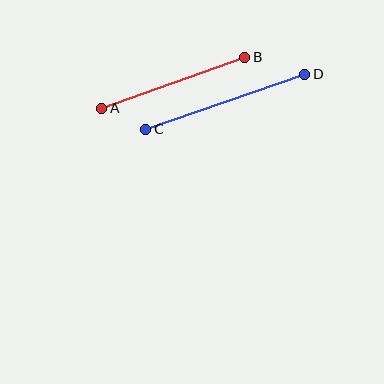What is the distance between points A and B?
The distance is approximately 152 pixels.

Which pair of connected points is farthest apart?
Points C and D are farthest apart.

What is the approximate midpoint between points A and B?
The midpoint is at approximately (173, 83) pixels.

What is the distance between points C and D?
The distance is approximately 168 pixels.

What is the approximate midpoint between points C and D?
The midpoint is at approximately (225, 102) pixels.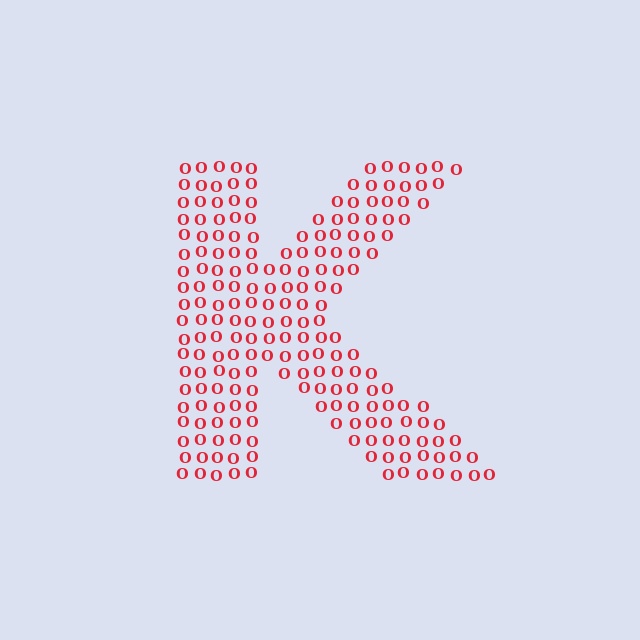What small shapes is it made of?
It is made of small letter O's.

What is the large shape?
The large shape is the letter K.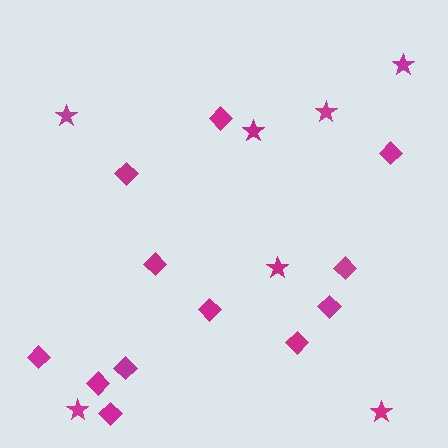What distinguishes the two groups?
There are 2 groups: one group of stars (7) and one group of diamonds (12).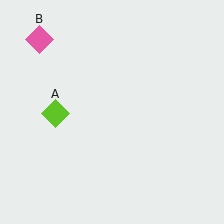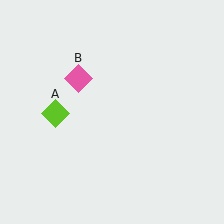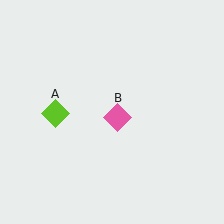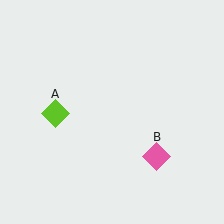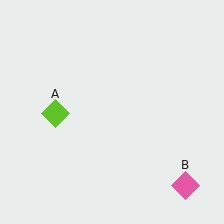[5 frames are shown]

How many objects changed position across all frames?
1 object changed position: pink diamond (object B).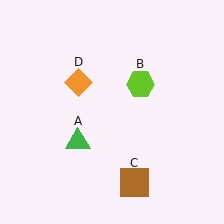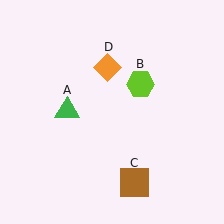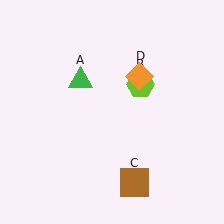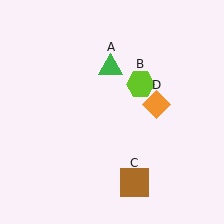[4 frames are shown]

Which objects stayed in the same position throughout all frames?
Lime hexagon (object B) and brown square (object C) remained stationary.